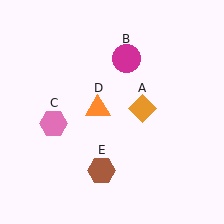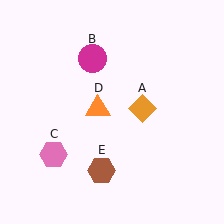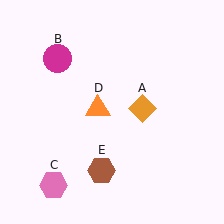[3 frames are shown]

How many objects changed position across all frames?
2 objects changed position: magenta circle (object B), pink hexagon (object C).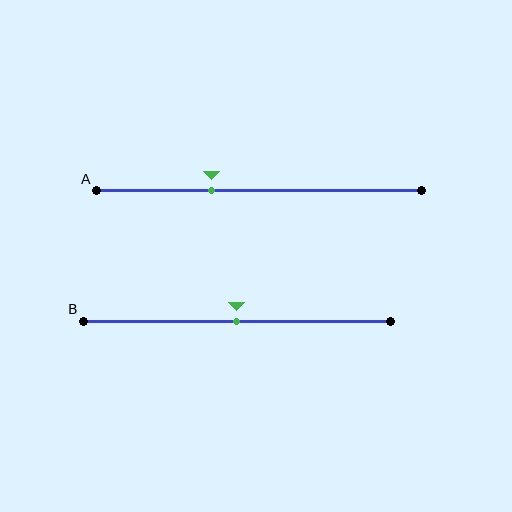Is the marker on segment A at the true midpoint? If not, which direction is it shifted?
No, the marker on segment A is shifted to the left by about 15% of the segment length.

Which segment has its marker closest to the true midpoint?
Segment B has its marker closest to the true midpoint.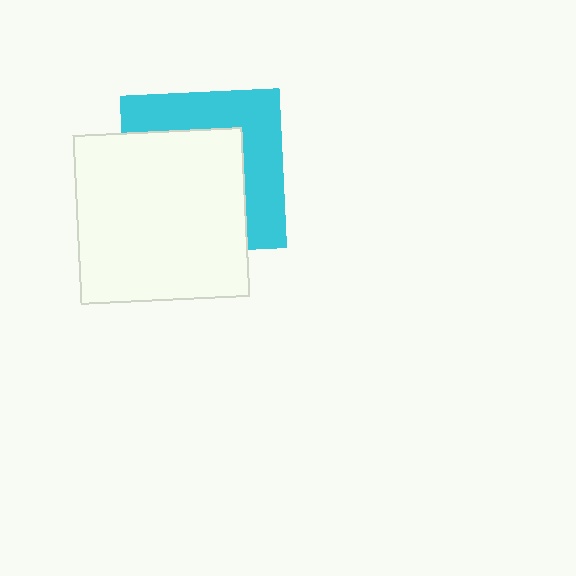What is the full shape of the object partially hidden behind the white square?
The partially hidden object is a cyan square.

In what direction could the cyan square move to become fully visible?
The cyan square could move toward the upper-right. That would shift it out from behind the white square entirely.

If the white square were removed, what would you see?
You would see the complete cyan square.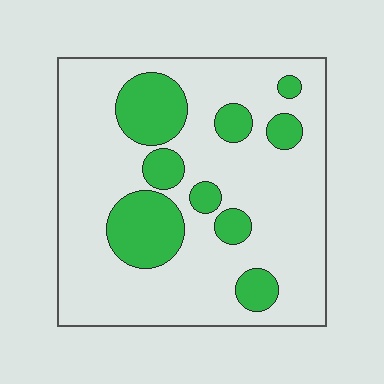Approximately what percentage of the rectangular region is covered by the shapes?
Approximately 25%.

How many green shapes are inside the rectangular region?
9.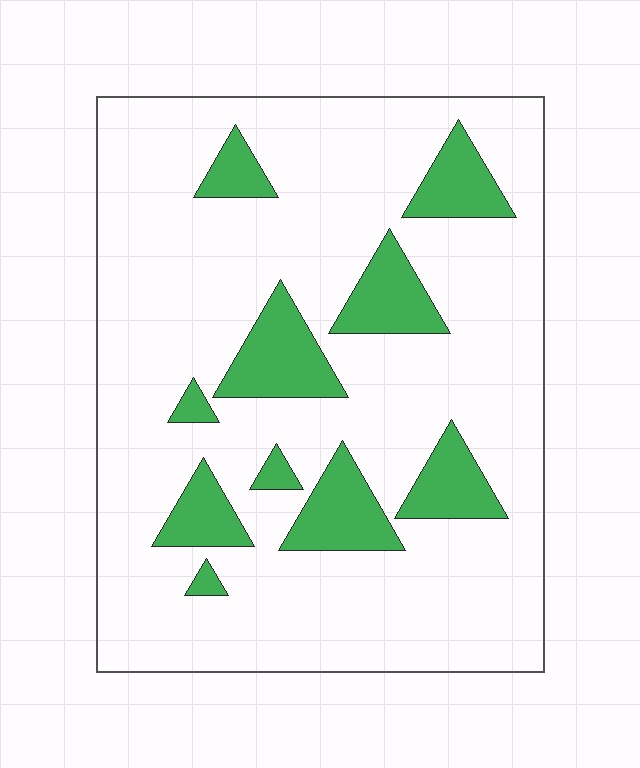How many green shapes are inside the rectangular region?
10.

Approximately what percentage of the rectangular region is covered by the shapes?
Approximately 15%.